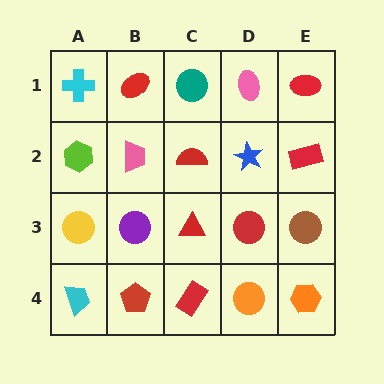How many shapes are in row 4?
5 shapes.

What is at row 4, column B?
A red pentagon.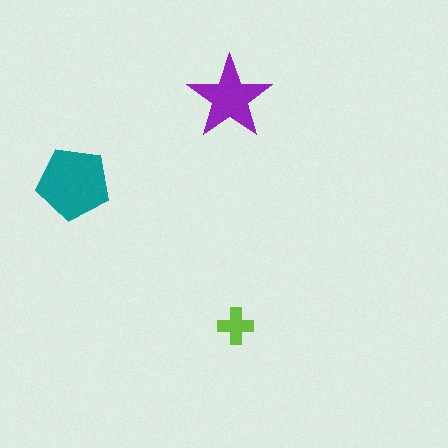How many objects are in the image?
There are 3 objects in the image.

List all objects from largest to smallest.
The teal pentagon, the purple star, the lime cross.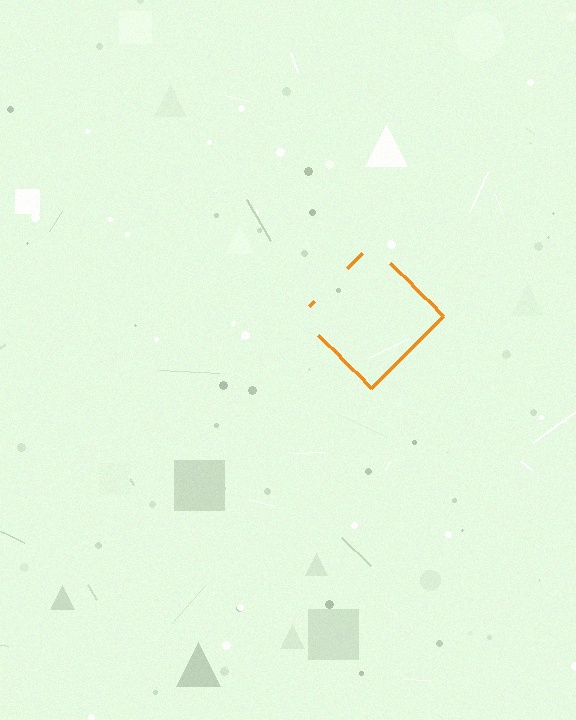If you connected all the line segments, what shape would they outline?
They would outline a diamond.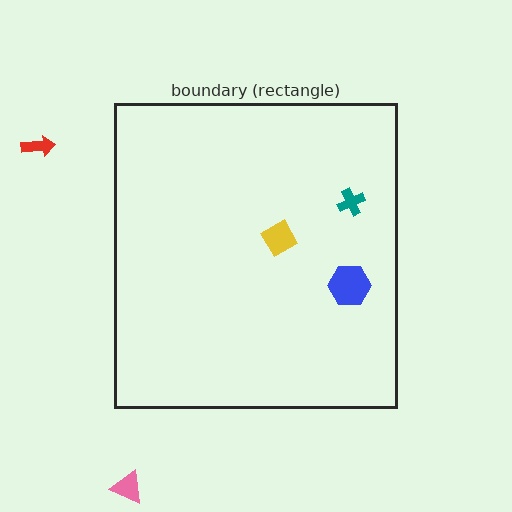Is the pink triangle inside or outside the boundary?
Outside.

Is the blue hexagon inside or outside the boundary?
Inside.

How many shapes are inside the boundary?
3 inside, 2 outside.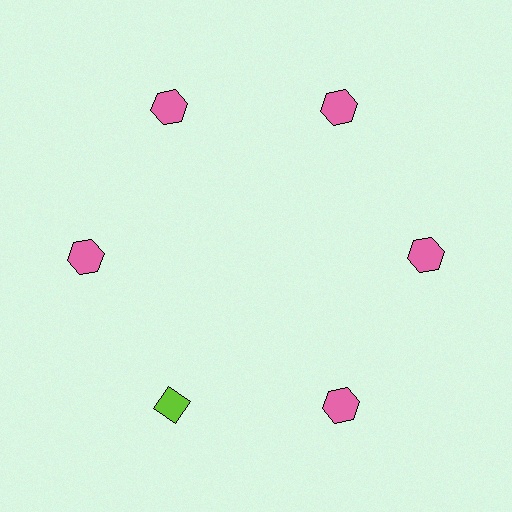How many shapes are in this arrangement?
There are 6 shapes arranged in a ring pattern.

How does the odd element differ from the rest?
It differs in both color (lime instead of pink) and shape (diamond instead of hexagon).